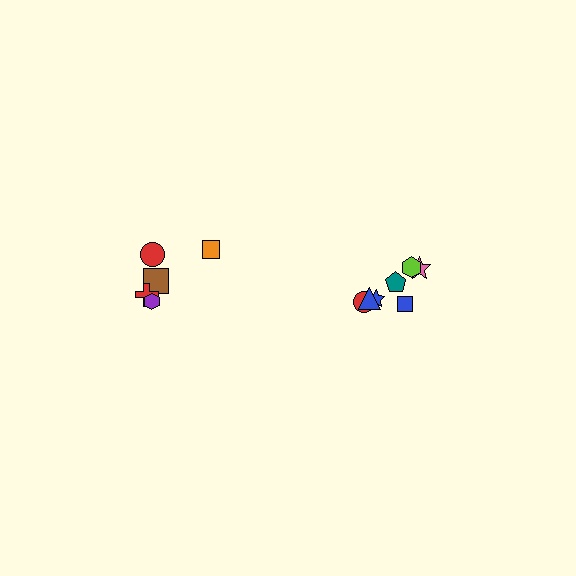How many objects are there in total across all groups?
There are 12 objects.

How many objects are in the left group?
There are 5 objects.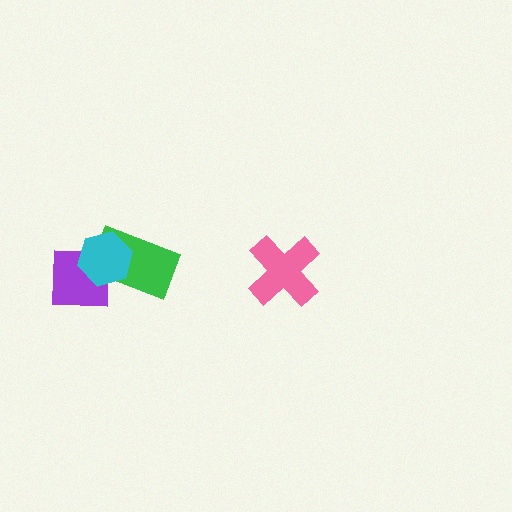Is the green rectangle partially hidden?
Yes, it is partially covered by another shape.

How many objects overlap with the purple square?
2 objects overlap with the purple square.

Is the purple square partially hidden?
Yes, it is partially covered by another shape.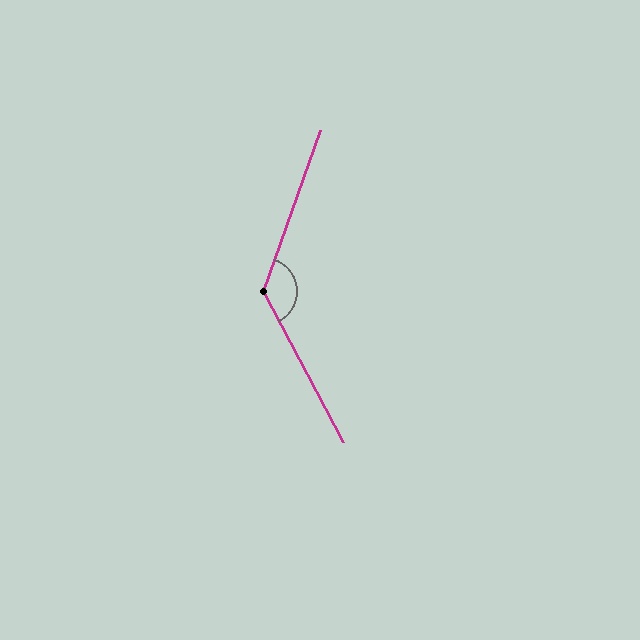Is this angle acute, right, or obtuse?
It is obtuse.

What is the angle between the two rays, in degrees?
Approximately 133 degrees.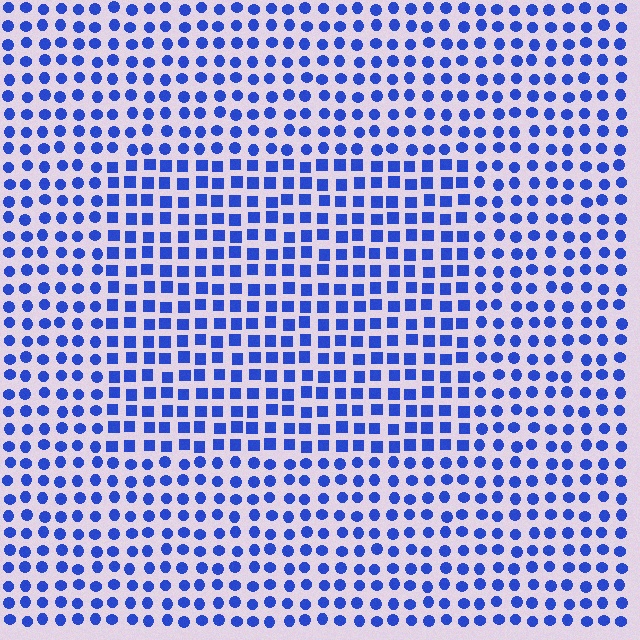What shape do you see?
I see a rectangle.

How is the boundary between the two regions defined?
The boundary is defined by a change in element shape: squares inside vs. circles outside. All elements share the same color and spacing.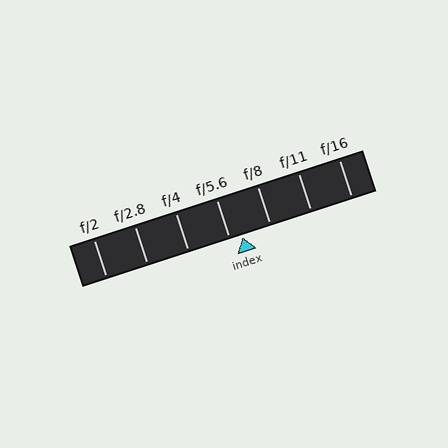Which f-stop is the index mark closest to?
The index mark is closest to f/5.6.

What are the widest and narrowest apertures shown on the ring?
The widest aperture shown is f/2 and the narrowest is f/16.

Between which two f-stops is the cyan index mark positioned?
The index mark is between f/5.6 and f/8.